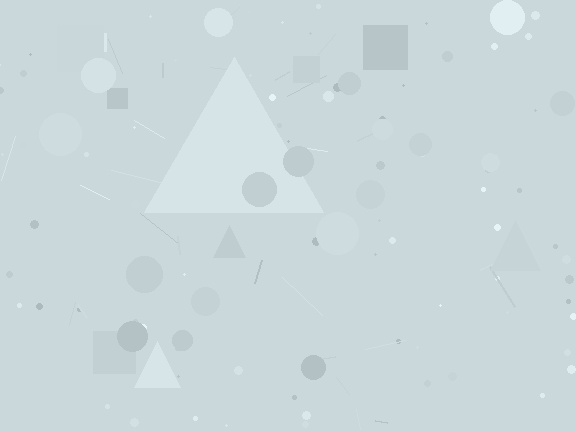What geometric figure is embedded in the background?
A triangle is embedded in the background.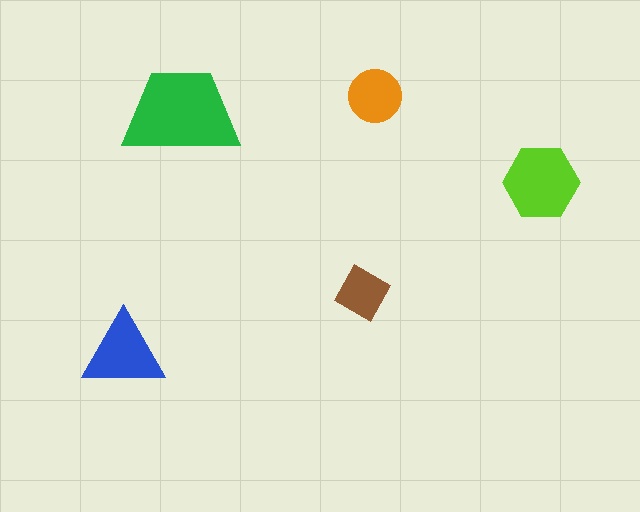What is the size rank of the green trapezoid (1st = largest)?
1st.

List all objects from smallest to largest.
The brown diamond, the orange circle, the blue triangle, the lime hexagon, the green trapezoid.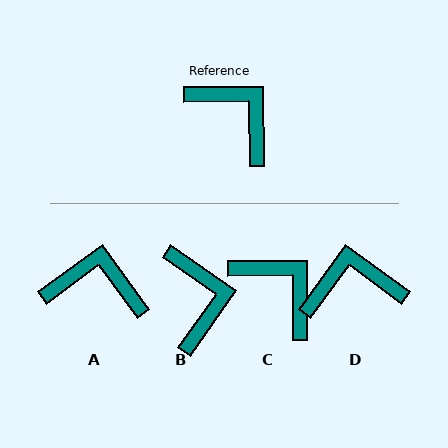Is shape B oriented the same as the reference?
No, it is off by about 36 degrees.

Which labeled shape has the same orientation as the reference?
C.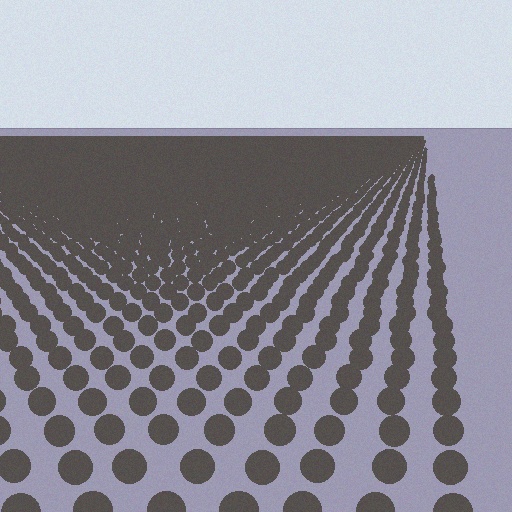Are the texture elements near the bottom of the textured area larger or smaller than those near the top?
Larger. Near the bottom, elements are closer to the viewer and appear at a bigger on-screen size.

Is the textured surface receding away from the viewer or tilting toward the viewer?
The surface is receding away from the viewer. Texture elements get smaller and denser toward the top.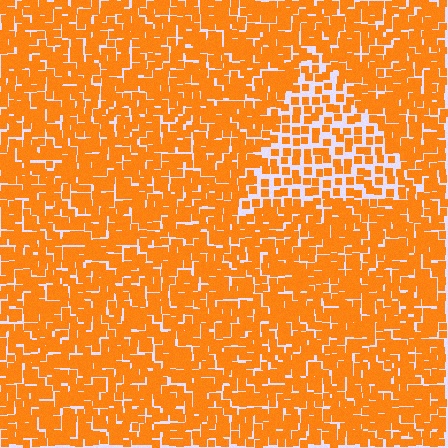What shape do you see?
I see a triangle.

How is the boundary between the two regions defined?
The boundary is defined by a change in element density (approximately 1.8x ratio). All elements are the same color, size, and shape.